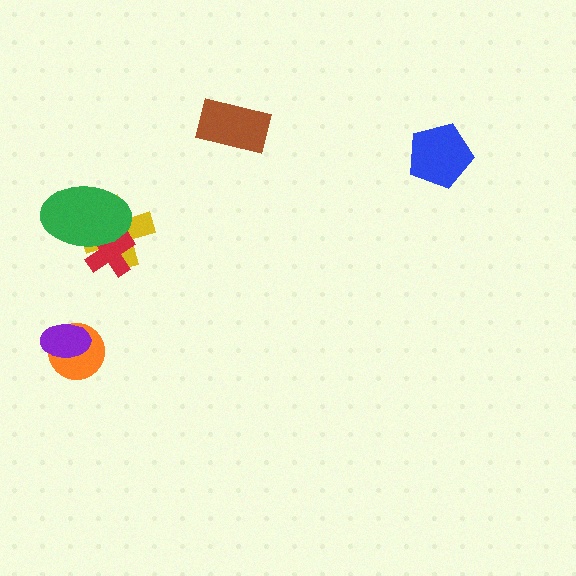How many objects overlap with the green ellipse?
2 objects overlap with the green ellipse.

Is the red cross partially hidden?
Yes, it is partially covered by another shape.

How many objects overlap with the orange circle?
1 object overlaps with the orange circle.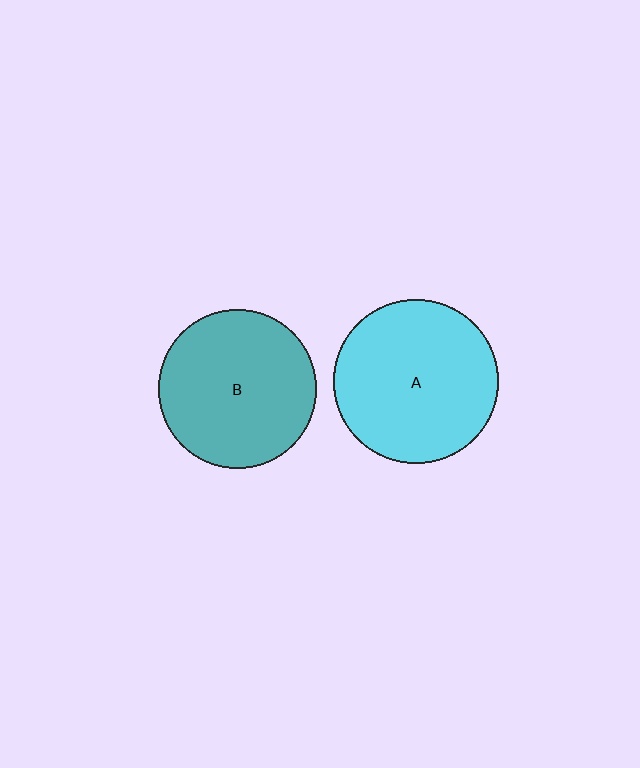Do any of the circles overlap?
No, none of the circles overlap.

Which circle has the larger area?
Circle A (cyan).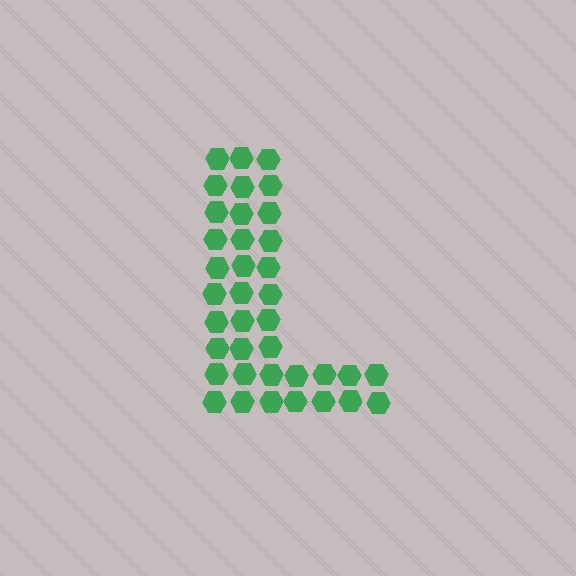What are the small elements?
The small elements are hexagons.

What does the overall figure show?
The overall figure shows the letter L.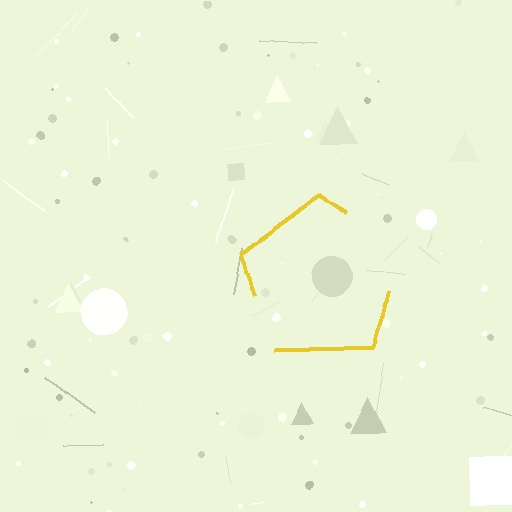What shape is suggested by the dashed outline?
The dashed outline suggests a pentagon.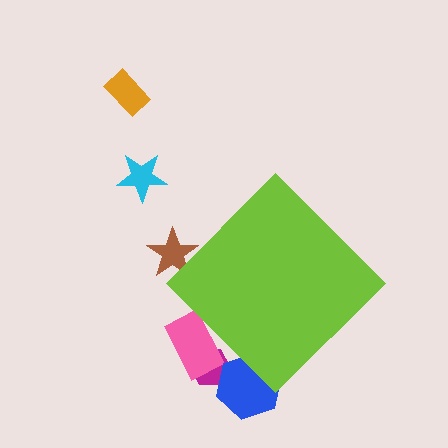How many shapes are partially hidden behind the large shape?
4 shapes are partially hidden.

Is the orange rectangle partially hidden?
No, the orange rectangle is fully visible.